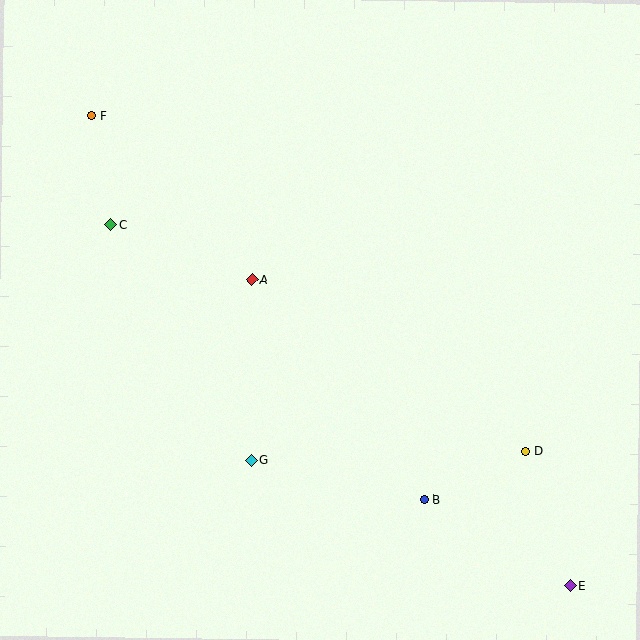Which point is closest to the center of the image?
Point A at (252, 280) is closest to the center.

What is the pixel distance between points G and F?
The distance between G and F is 380 pixels.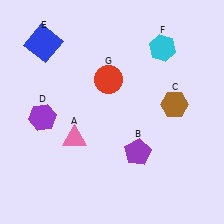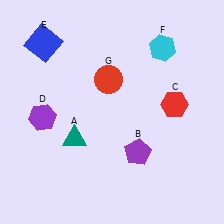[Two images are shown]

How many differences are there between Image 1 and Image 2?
There are 2 differences between the two images.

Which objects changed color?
A changed from pink to teal. C changed from brown to red.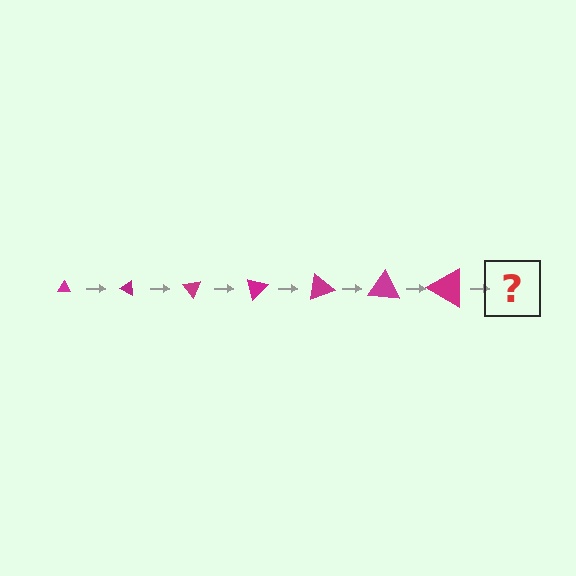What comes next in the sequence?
The next element should be a triangle, larger than the previous one and rotated 175 degrees from the start.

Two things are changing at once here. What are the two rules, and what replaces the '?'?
The two rules are that the triangle grows larger each step and it rotates 25 degrees each step. The '?' should be a triangle, larger than the previous one and rotated 175 degrees from the start.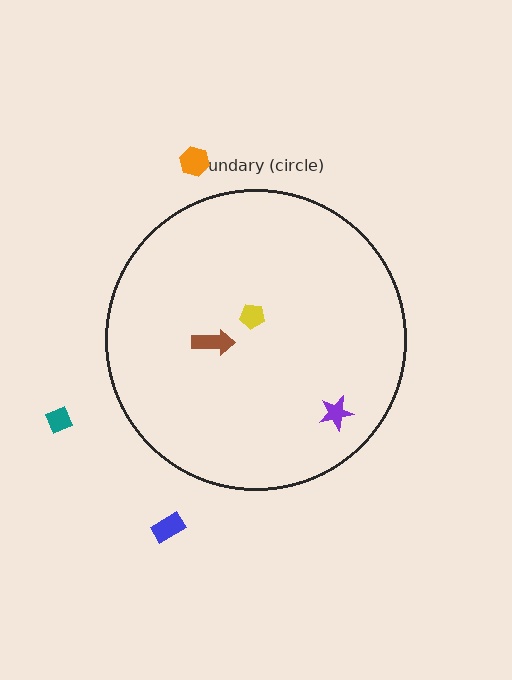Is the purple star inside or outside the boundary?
Inside.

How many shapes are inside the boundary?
3 inside, 3 outside.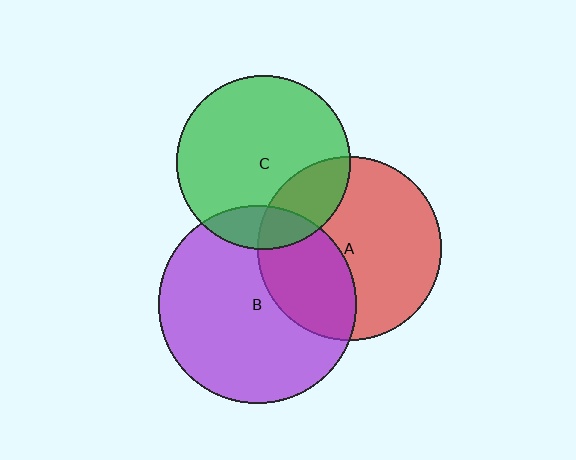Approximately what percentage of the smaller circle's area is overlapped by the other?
Approximately 20%.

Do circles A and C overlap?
Yes.